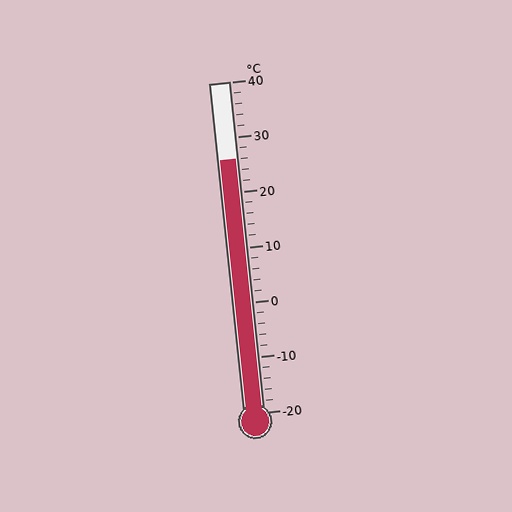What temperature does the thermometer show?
The thermometer shows approximately 26°C.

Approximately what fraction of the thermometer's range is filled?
The thermometer is filled to approximately 75% of its range.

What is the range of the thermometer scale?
The thermometer scale ranges from -20°C to 40°C.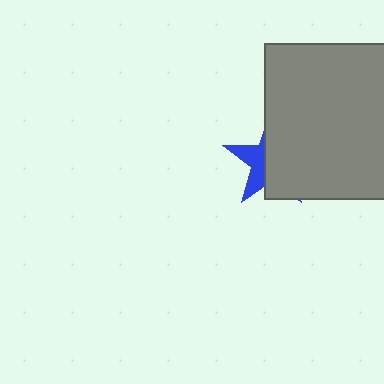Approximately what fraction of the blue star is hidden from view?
Roughly 66% of the blue star is hidden behind the gray square.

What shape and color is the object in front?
The object in front is a gray square.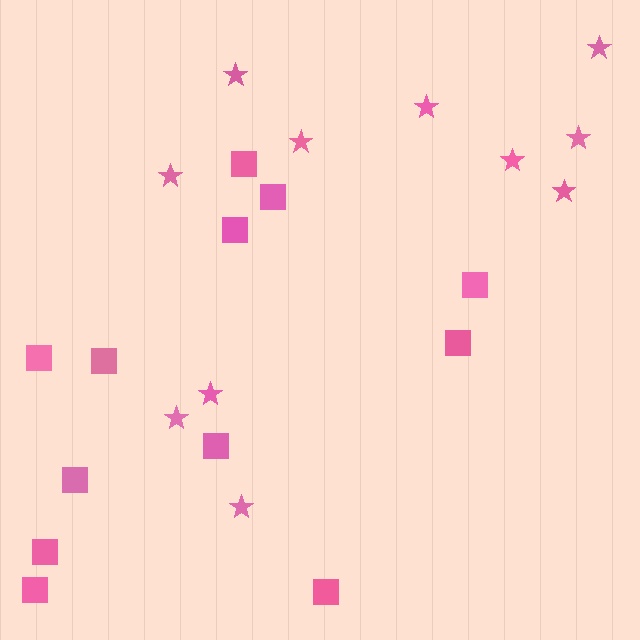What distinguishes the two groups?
There are 2 groups: one group of squares (12) and one group of stars (11).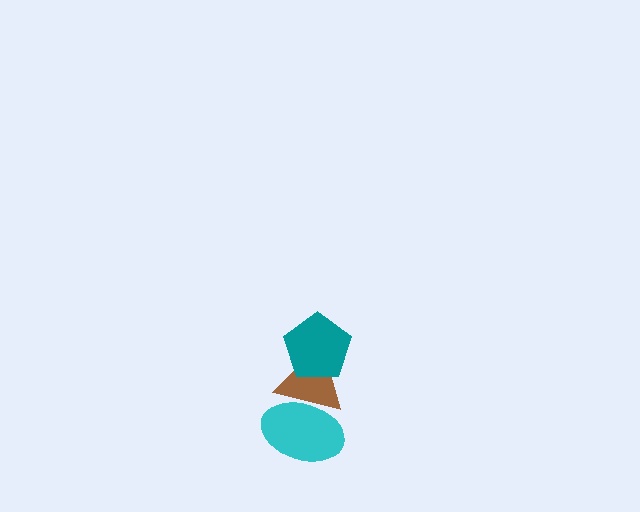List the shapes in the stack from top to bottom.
From top to bottom: the teal pentagon, the brown triangle, the cyan ellipse.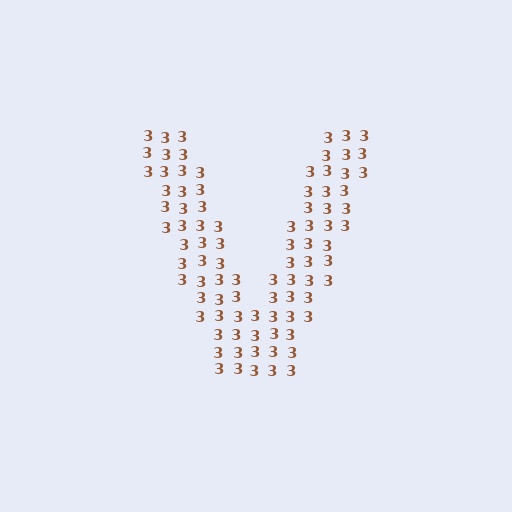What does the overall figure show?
The overall figure shows the letter V.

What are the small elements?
The small elements are digit 3's.